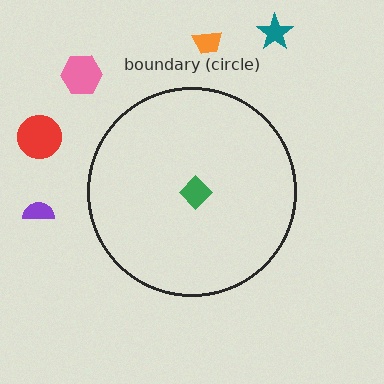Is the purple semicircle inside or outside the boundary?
Outside.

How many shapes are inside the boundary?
1 inside, 5 outside.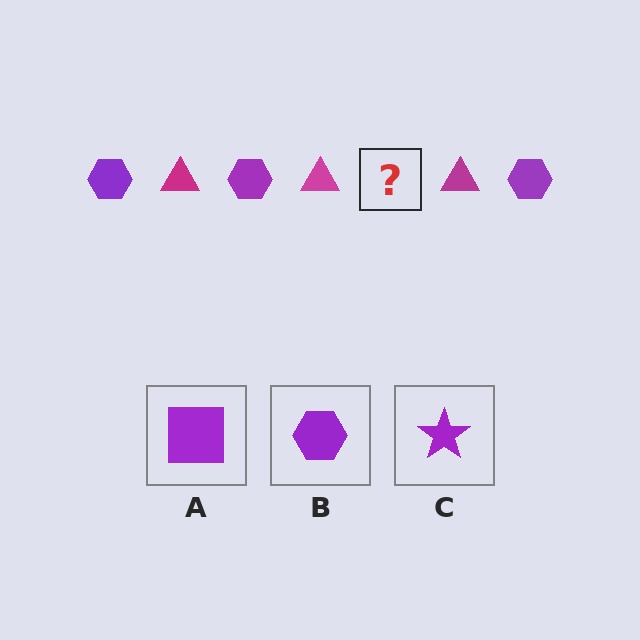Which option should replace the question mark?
Option B.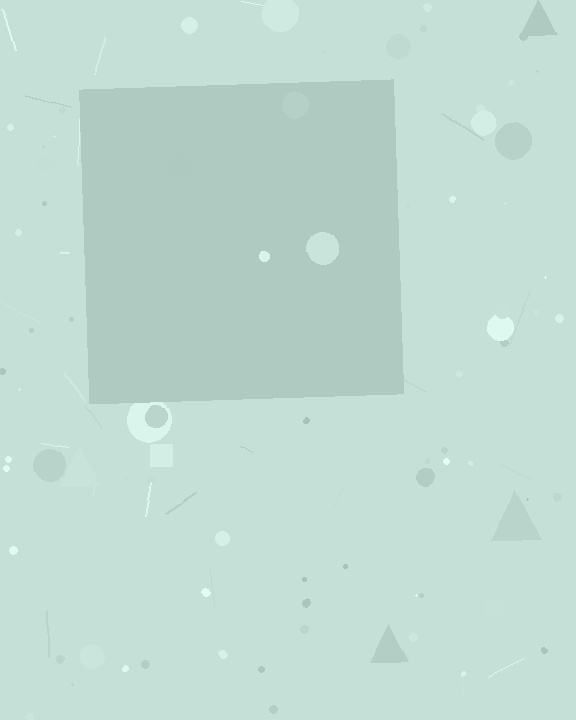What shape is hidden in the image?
A square is hidden in the image.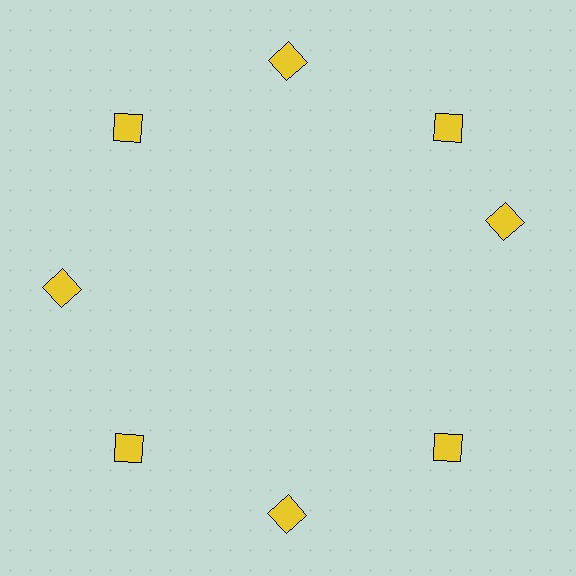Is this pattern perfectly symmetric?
No. The 8 yellow squares are arranged in a ring, but one element near the 3 o'clock position is rotated out of alignment along the ring, breaking the 8-fold rotational symmetry.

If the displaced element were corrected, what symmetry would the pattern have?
It would have 8-fold rotational symmetry — the pattern would map onto itself every 45 degrees.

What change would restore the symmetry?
The symmetry would be restored by rotating it back into even spacing with its neighbors so that all 8 squares sit at equal angles and equal distance from the center.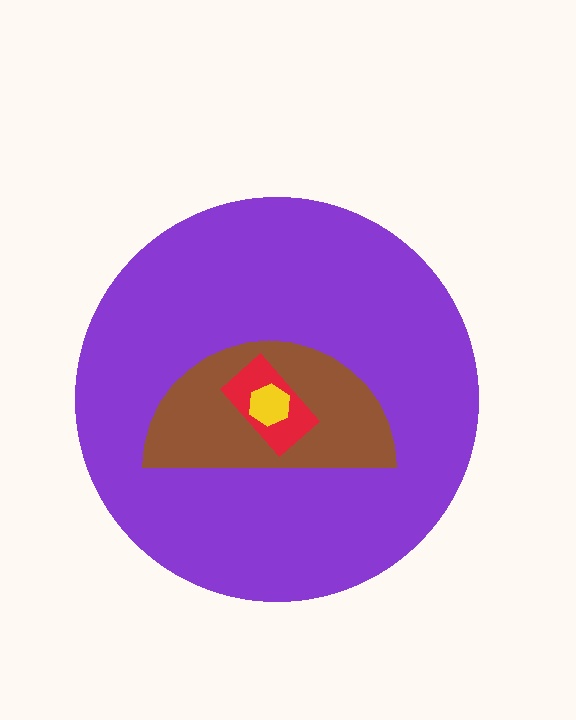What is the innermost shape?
The yellow hexagon.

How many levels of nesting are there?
4.